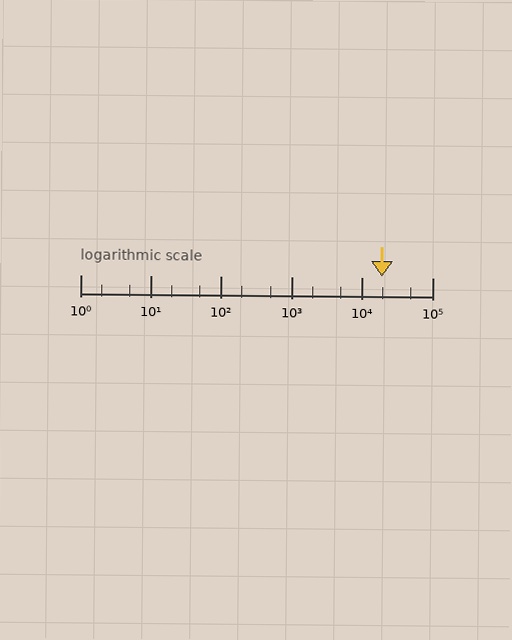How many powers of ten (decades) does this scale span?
The scale spans 5 decades, from 1 to 100000.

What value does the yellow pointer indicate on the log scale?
The pointer indicates approximately 19000.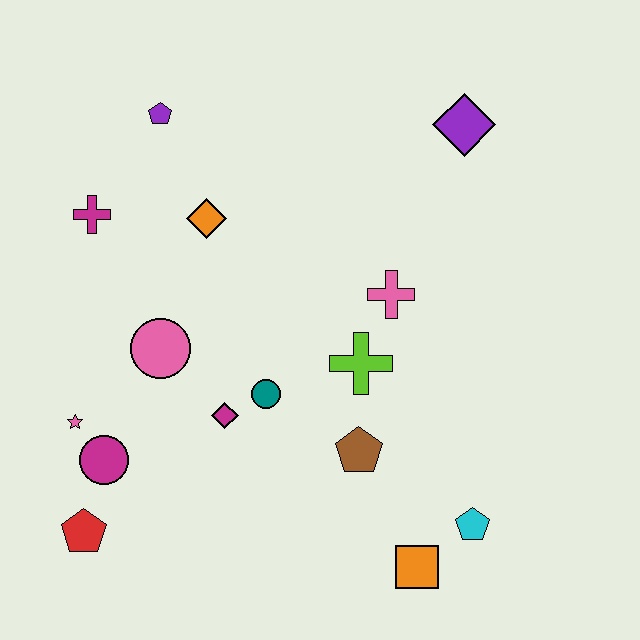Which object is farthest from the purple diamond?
The red pentagon is farthest from the purple diamond.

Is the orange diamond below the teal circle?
No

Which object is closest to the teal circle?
The magenta diamond is closest to the teal circle.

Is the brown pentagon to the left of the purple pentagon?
No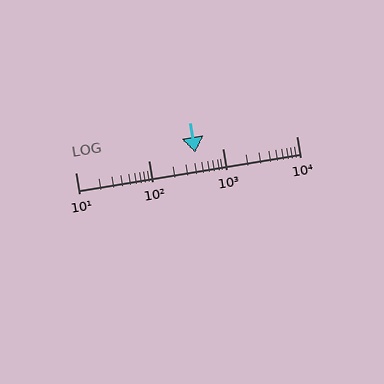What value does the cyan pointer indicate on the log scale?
The pointer indicates approximately 430.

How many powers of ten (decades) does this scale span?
The scale spans 3 decades, from 10 to 10000.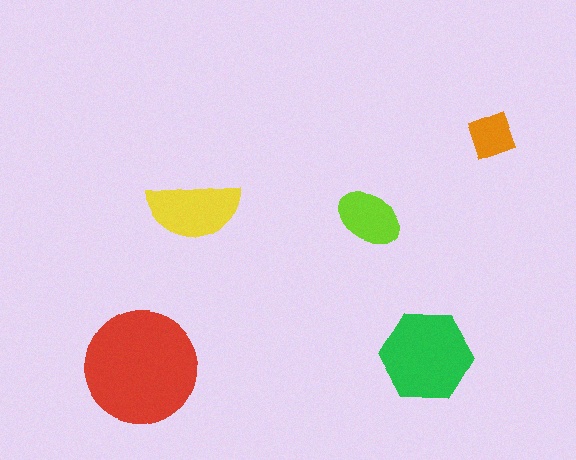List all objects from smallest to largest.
The orange diamond, the lime ellipse, the yellow semicircle, the green hexagon, the red circle.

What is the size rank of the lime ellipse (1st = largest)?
4th.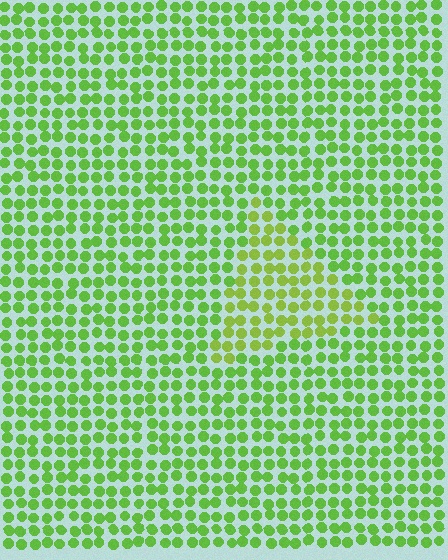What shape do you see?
I see a triangle.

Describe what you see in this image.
The image is filled with small lime elements in a uniform arrangement. A triangle-shaped region is visible where the elements are tinted to a slightly different hue, forming a subtle color boundary.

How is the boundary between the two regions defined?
The boundary is defined purely by a slight shift in hue (about 20 degrees). Spacing, size, and orientation are identical on both sides.